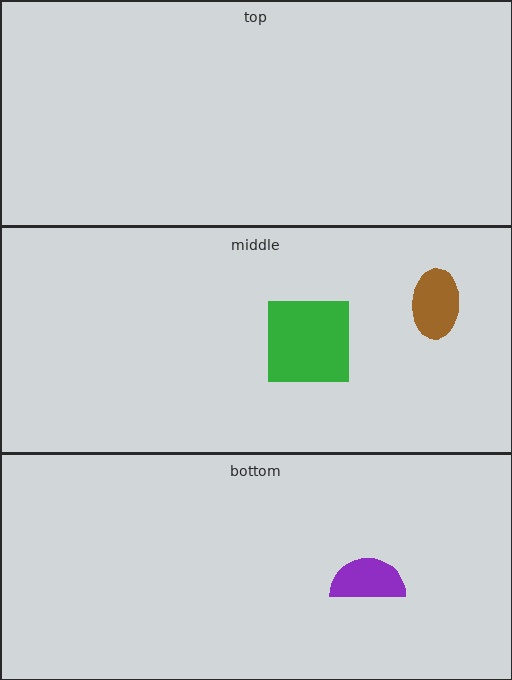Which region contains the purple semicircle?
The bottom region.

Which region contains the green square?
The middle region.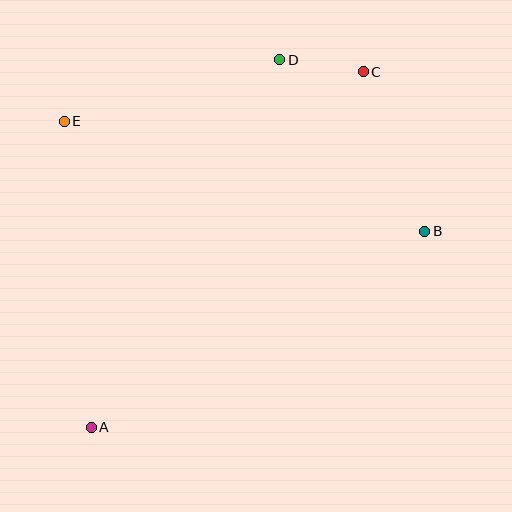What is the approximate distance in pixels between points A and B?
The distance between A and B is approximately 387 pixels.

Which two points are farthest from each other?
Points A and C are farthest from each other.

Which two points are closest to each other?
Points C and D are closest to each other.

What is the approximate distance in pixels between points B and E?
The distance between B and E is approximately 377 pixels.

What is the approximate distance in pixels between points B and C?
The distance between B and C is approximately 171 pixels.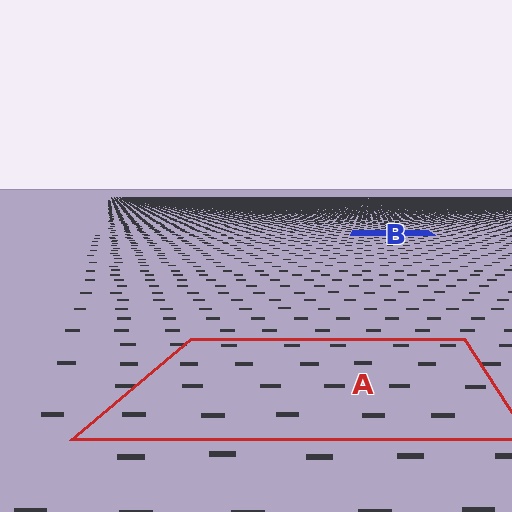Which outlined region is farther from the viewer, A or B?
Region B is farther from the viewer — the texture elements inside it appear smaller and more densely packed.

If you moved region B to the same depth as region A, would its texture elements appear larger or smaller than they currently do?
They would appear larger. At a closer depth, the same texture elements are projected at a bigger on-screen size.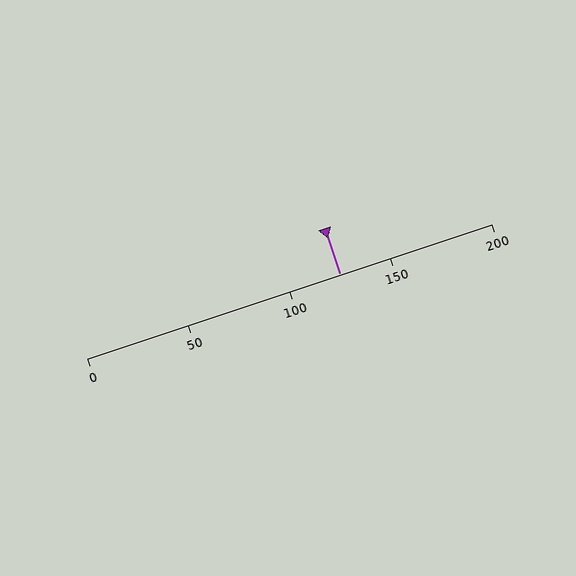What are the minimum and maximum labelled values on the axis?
The axis runs from 0 to 200.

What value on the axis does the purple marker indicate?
The marker indicates approximately 125.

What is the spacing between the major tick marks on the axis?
The major ticks are spaced 50 apart.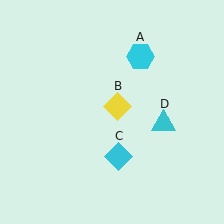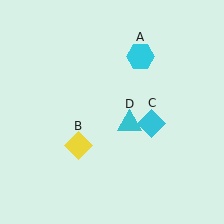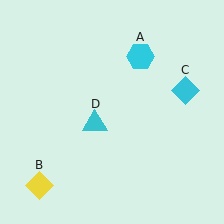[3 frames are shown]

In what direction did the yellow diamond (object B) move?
The yellow diamond (object B) moved down and to the left.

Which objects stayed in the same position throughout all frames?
Cyan hexagon (object A) remained stationary.